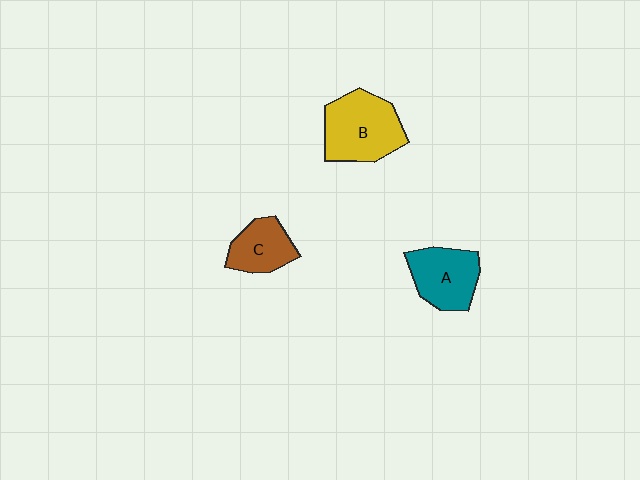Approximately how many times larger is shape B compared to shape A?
Approximately 1.3 times.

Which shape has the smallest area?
Shape C (brown).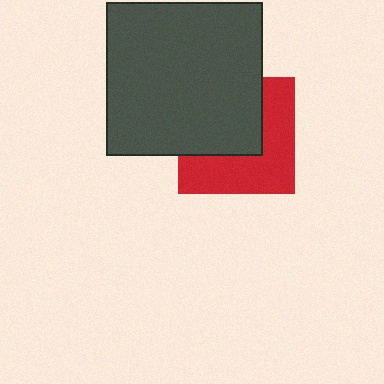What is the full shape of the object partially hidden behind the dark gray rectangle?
The partially hidden object is a red square.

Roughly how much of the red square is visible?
About half of it is visible (roughly 51%).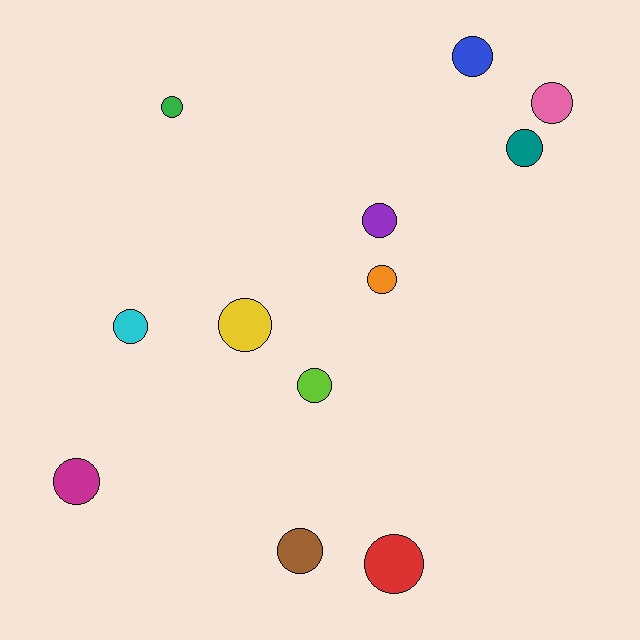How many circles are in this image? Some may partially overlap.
There are 12 circles.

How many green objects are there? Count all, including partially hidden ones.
There is 1 green object.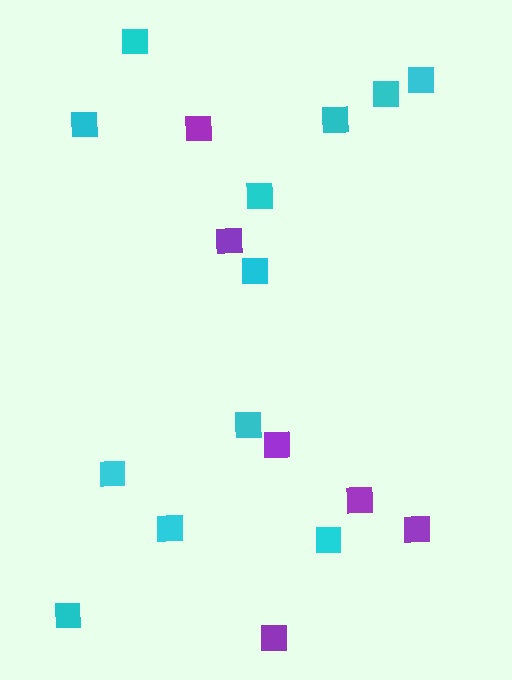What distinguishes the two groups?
There are 2 groups: one group of purple squares (6) and one group of cyan squares (12).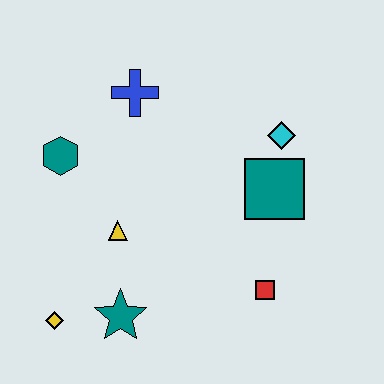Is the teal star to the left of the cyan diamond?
Yes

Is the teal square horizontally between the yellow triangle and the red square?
No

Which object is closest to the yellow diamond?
The teal star is closest to the yellow diamond.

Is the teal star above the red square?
No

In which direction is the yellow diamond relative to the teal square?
The yellow diamond is to the left of the teal square.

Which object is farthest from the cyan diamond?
The yellow diamond is farthest from the cyan diamond.